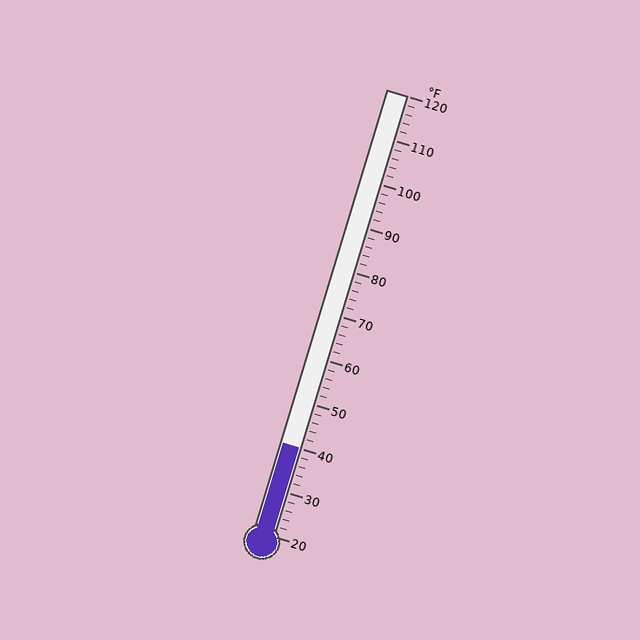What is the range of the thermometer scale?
The thermometer scale ranges from 20°F to 120°F.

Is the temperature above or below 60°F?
The temperature is below 60°F.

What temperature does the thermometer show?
The thermometer shows approximately 40°F.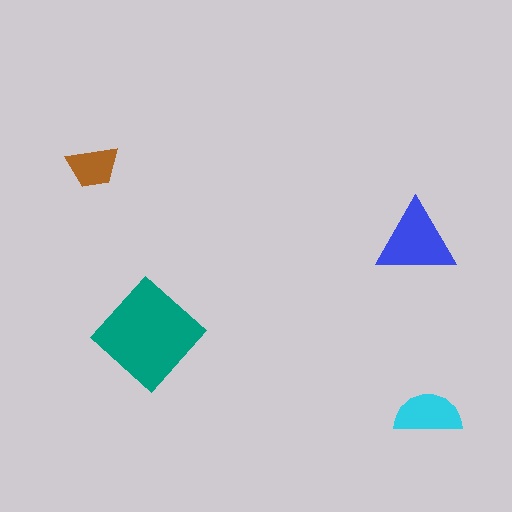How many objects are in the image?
There are 4 objects in the image.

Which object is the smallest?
The brown trapezoid.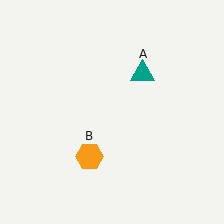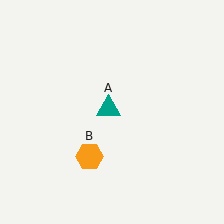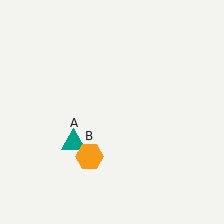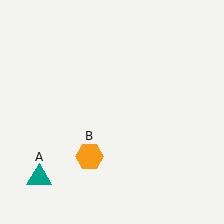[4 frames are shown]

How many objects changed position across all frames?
1 object changed position: teal triangle (object A).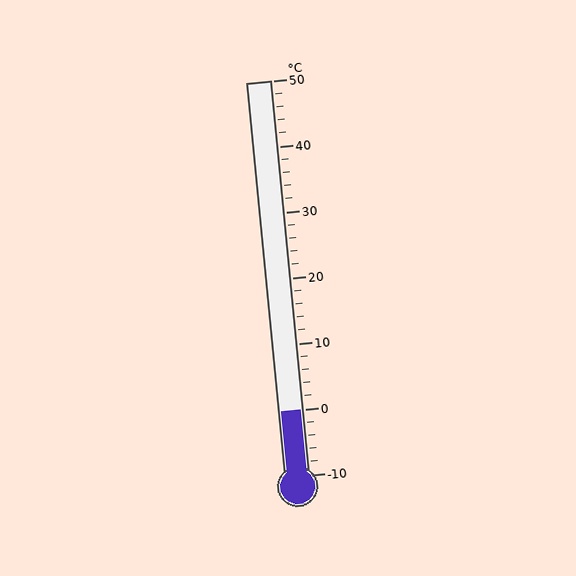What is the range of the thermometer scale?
The thermometer scale ranges from -10°C to 50°C.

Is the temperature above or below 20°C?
The temperature is below 20°C.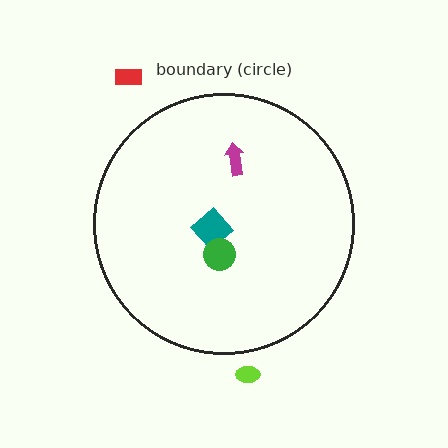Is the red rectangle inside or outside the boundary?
Outside.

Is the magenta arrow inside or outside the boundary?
Inside.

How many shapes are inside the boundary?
3 inside, 2 outside.